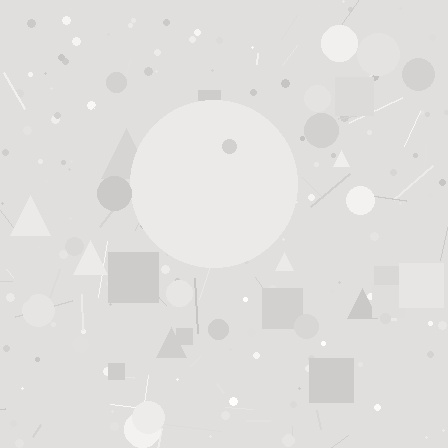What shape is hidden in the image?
A circle is hidden in the image.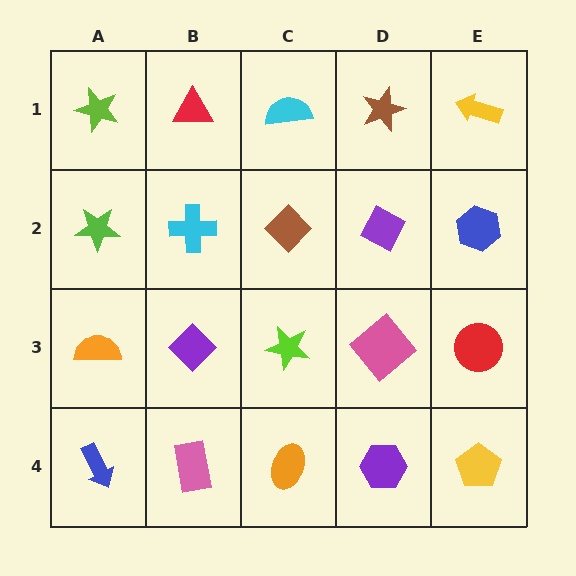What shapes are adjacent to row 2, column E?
A yellow arrow (row 1, column E), a red circle (row 3, column E), a purple diamond (row 2, column D).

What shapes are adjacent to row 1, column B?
A cyan cross (row 2, column B), a lime star (row 1, column A), a cyan semicircle (row 1, column C).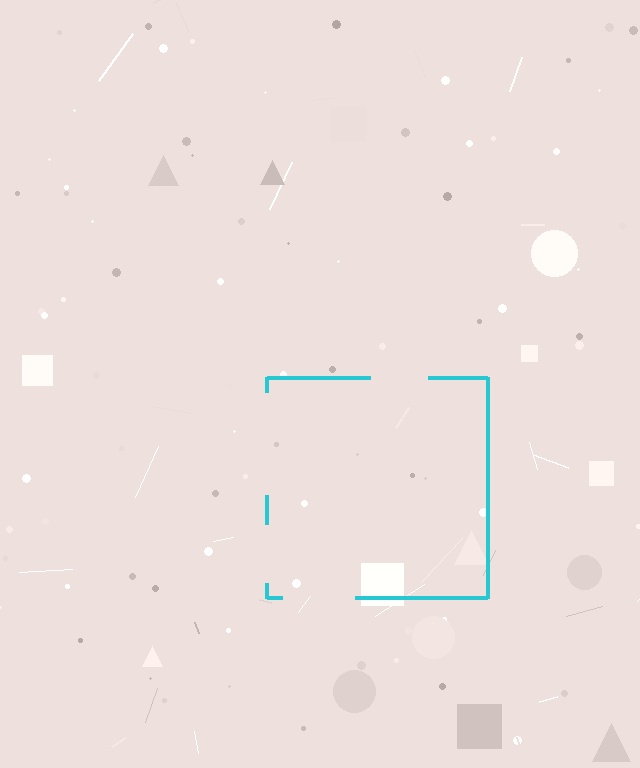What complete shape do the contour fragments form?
The contour fragments form a square.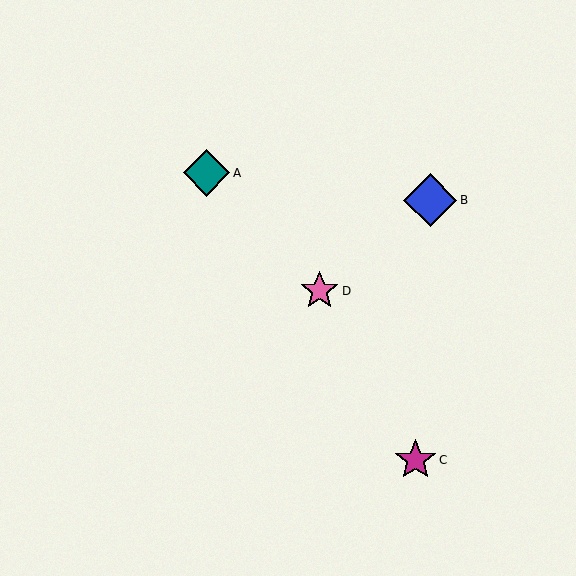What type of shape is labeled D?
Shape D is a pink star.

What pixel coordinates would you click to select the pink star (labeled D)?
Click at (319, 291) to select the pink star D.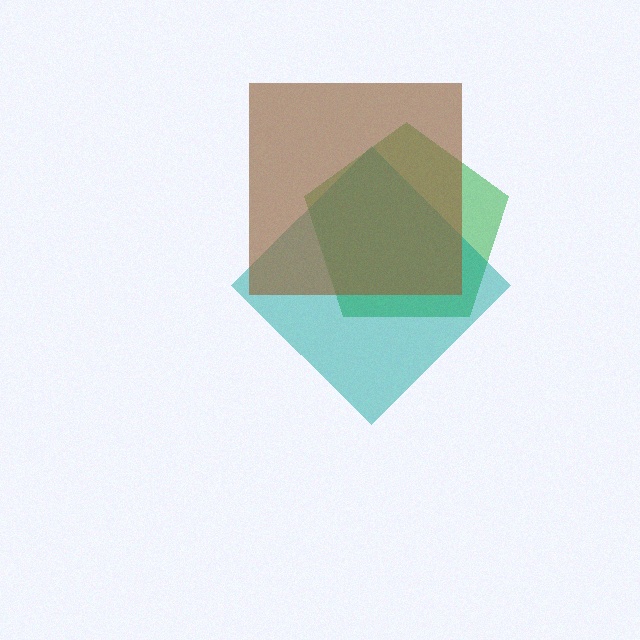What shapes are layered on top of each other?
The layered shapes are: a green pentagon, a teal diamond, a brown square.